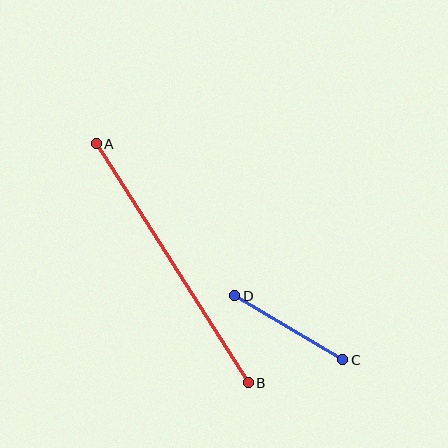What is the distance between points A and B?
The distance is approximately 283 pixels.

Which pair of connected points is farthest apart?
Points A and B are farthest apart.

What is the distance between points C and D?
The distance is approximately 126 pixels.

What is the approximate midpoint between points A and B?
The midpoint is at approximately (172, 263) pixels.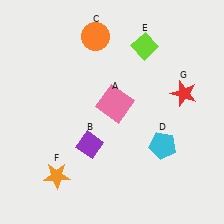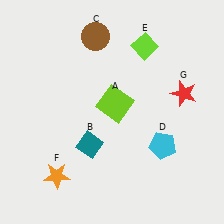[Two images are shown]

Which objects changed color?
A changed from pink to lime. B changed from purple to teal. C changed from orange to brown.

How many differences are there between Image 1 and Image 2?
There are 3 differences between the two images.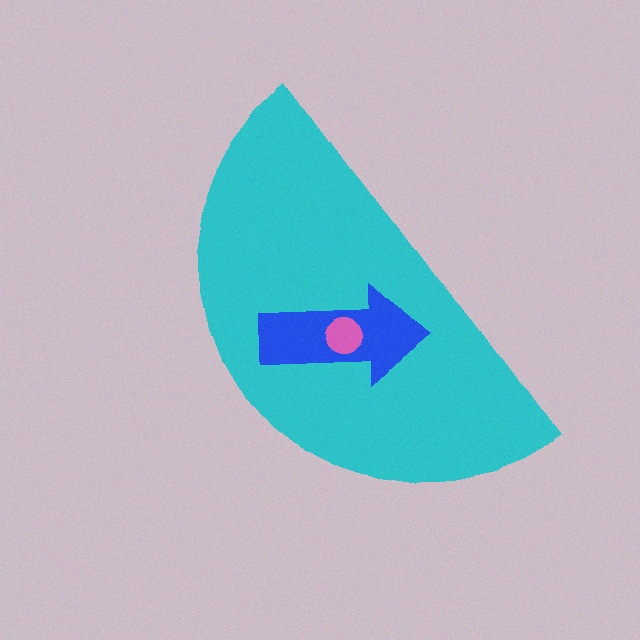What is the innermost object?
The pink circle.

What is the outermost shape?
The cyan semicircle.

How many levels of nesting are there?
3.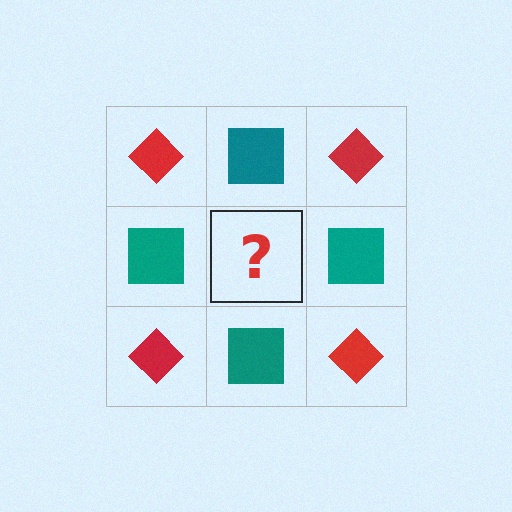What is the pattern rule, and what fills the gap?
The rule is that it alternates red diamond and teal square in a checkerboard pattern. The gap should be filled with a red diamond.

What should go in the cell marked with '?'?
The missing cell should contain a red diamond.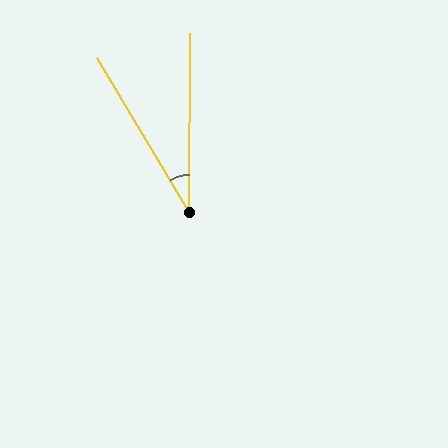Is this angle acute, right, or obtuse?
It is acute.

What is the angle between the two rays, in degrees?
Approximately 31 degrees.